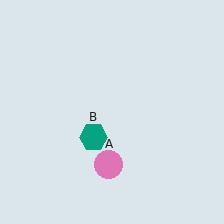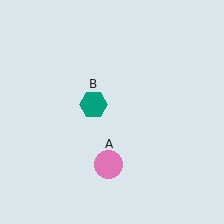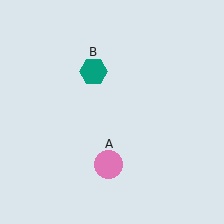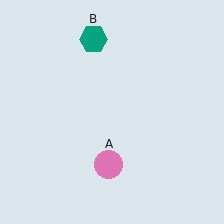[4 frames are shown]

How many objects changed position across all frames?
1 object changed position: teal hexagon (object B).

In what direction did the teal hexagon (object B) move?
The teal hexagon (object B) moved up.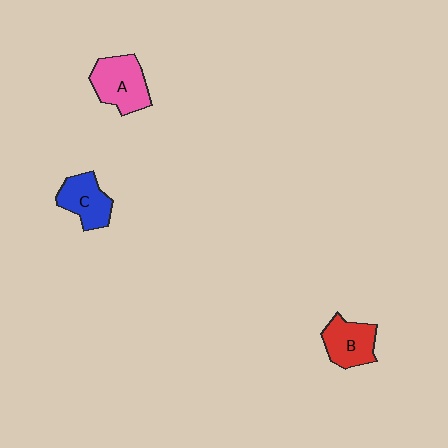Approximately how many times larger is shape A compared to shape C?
Approximately 1.2 times.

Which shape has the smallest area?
Shape C (blue).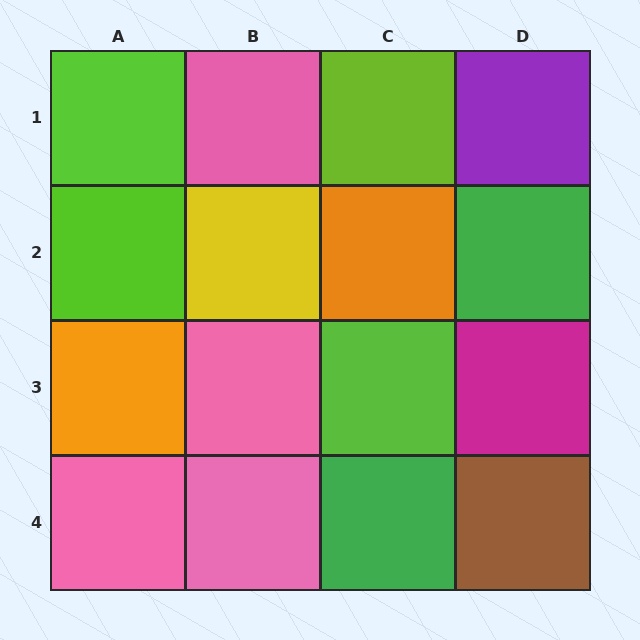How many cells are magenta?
1 cell is magenta.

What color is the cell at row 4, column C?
Green.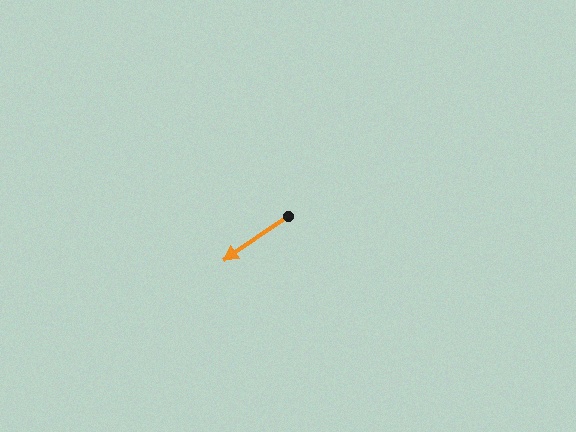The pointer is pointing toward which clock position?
Roughly 8 o'clock.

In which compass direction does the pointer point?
Southwest.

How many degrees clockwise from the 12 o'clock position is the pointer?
Approximately 236 degrees.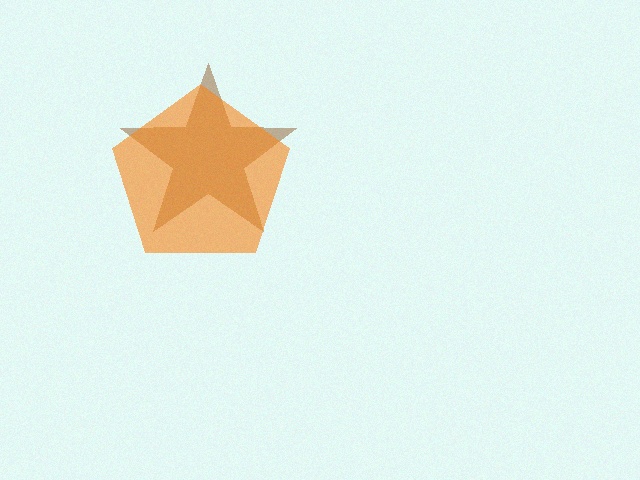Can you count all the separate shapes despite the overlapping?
Yes, there are 2 separate shapes.